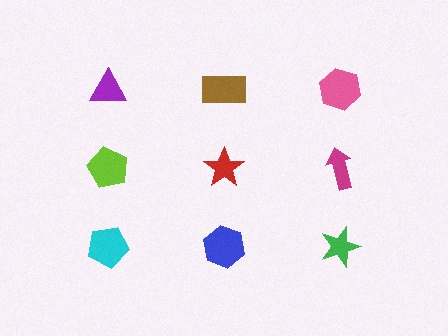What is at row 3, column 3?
A green star.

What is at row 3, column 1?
A cyan pentagon.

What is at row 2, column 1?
A lime pentagon.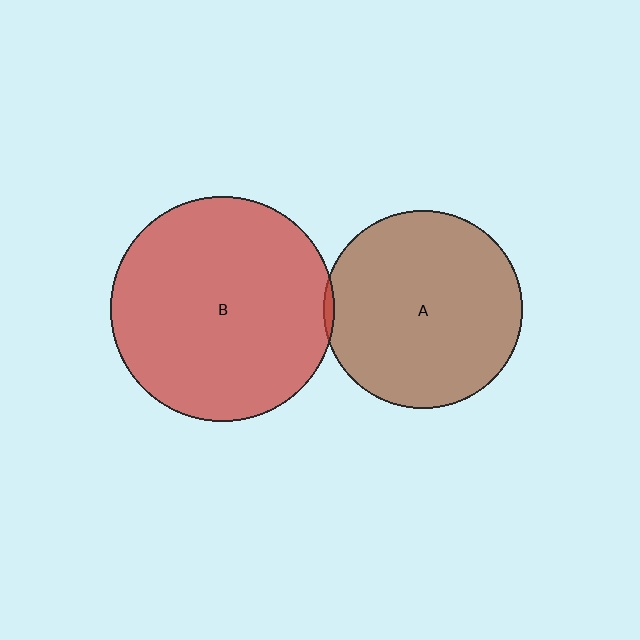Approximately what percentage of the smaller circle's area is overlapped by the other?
Approximately 5%.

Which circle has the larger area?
Circle B (red).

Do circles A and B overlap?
Yes.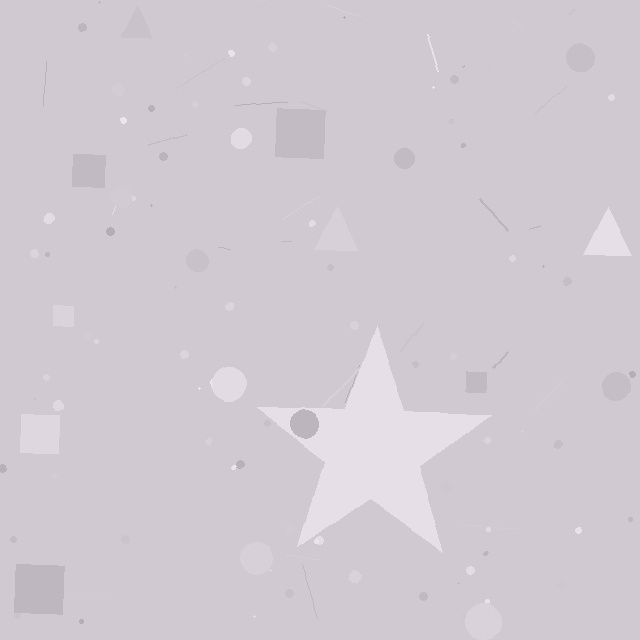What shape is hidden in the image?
A star is hidden in the image.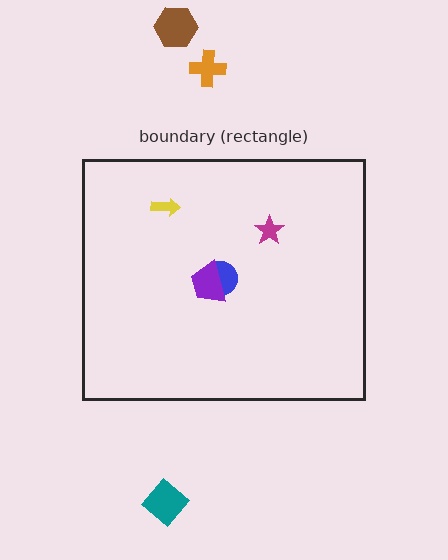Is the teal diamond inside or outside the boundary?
Outside.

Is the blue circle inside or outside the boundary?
Inside.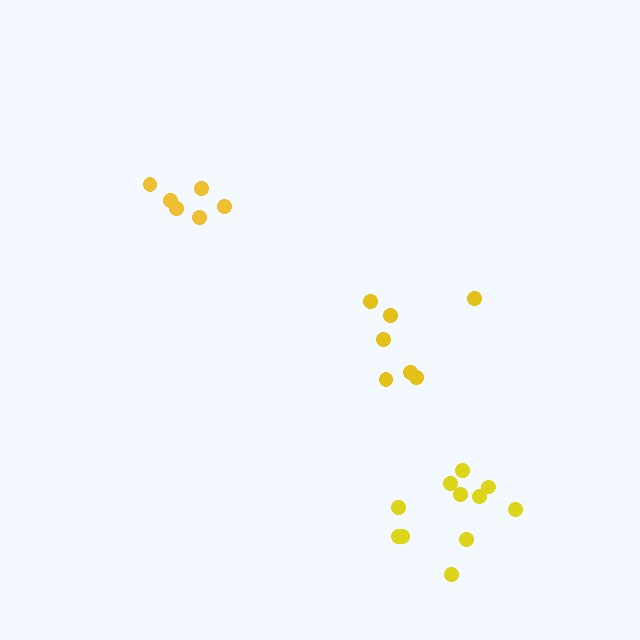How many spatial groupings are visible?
There are 3 spatial groupings.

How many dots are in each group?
Group 1: 7 dots, Group 2: 7 dots, Group 3: 11 dots (25 total).